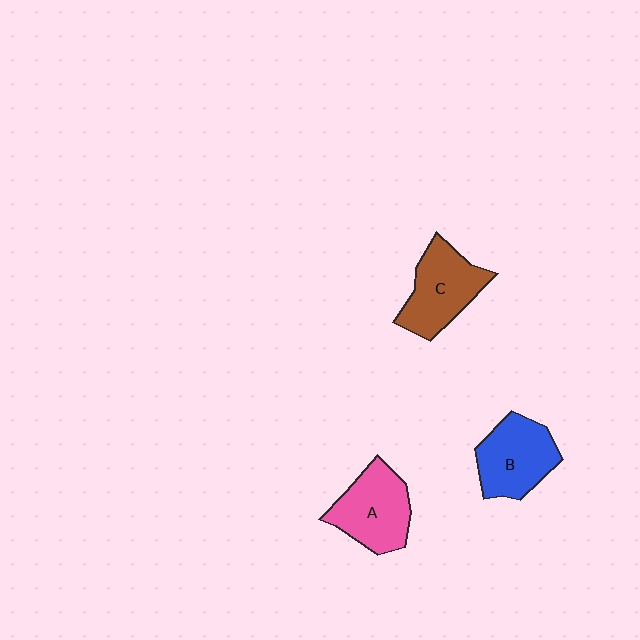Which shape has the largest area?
Shape C (brown).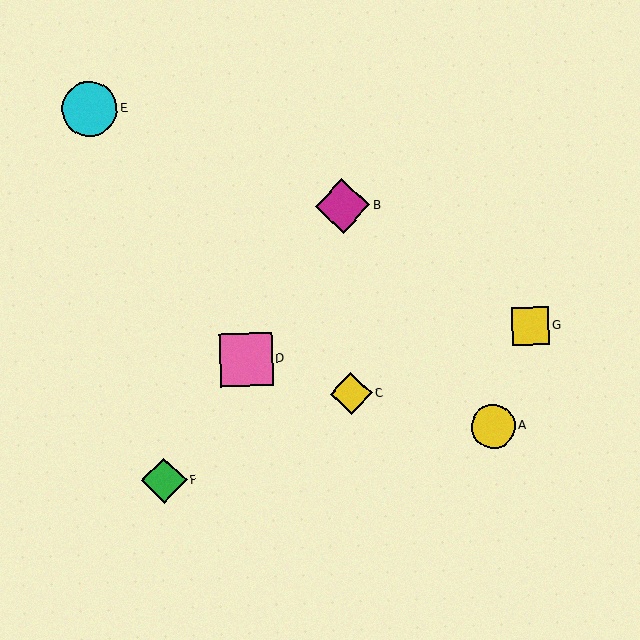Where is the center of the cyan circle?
The center of the cyan circle is at (90, 109).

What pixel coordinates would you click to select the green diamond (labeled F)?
Click at (164, 480) to select the green diamond F.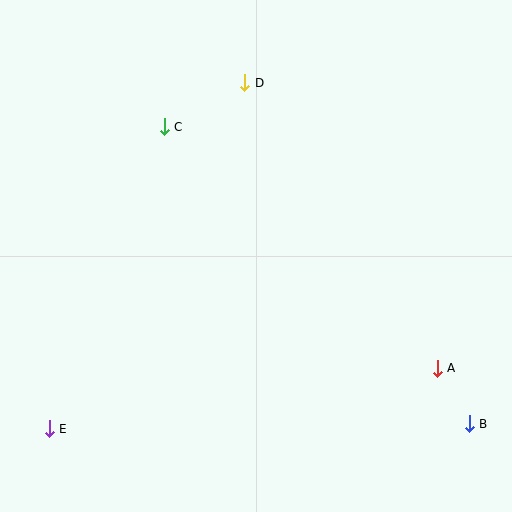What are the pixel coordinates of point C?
Point C is at (164, 127).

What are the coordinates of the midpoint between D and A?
The midpoint between D and A is at (341, 226).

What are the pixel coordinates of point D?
Point D is at (245, 83).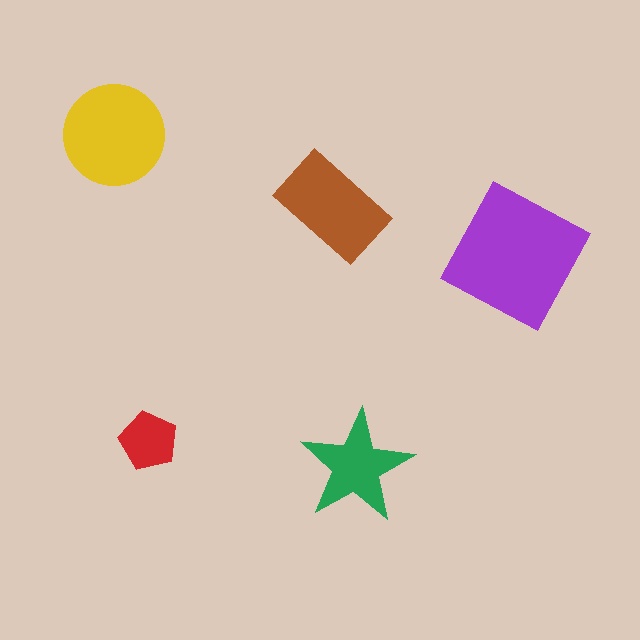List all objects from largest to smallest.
The purple square, the yellow circle, the brown rectangle, the green star, the red pentagon.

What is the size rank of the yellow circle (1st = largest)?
2nd.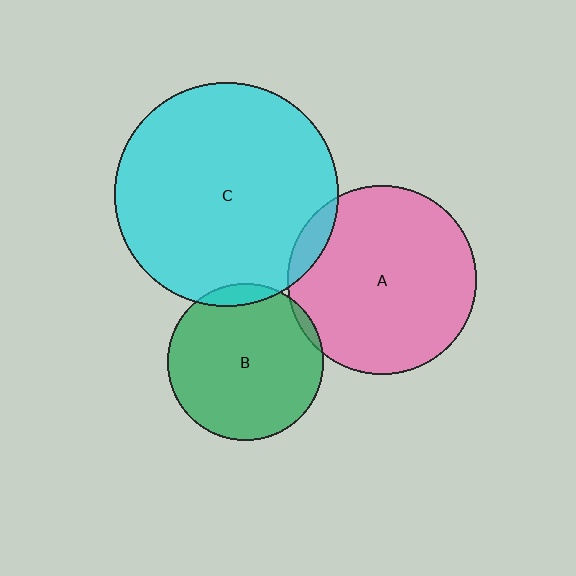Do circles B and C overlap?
Yes.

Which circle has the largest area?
Circle C (cyan).